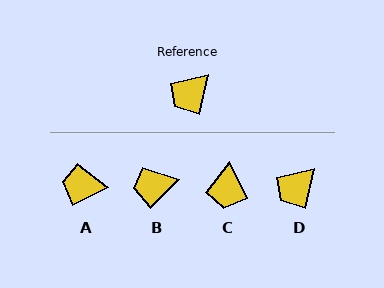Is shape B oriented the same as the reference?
No, it is off by about 33 degrees.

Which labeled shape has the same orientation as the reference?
D.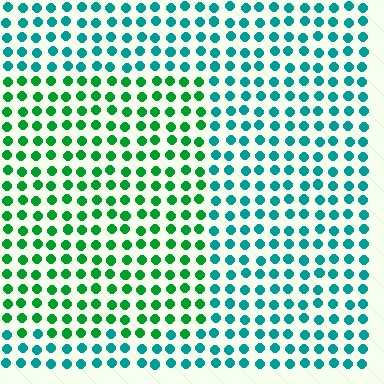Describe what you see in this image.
The image is filled with small teal elements in a uniform arrangement. A rectangle-shaped region is visible where the elements are tinted to a slightly different hue, forming a subtle color boundary.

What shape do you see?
I see a rectangle.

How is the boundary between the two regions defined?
The boundary is defined purely by a slight shift in hue (about 40 degrees). Spacing, size, and orientation are identical on both sides.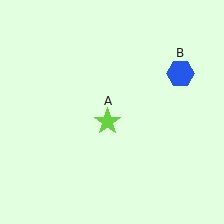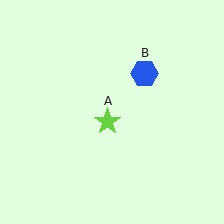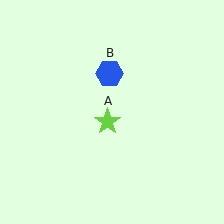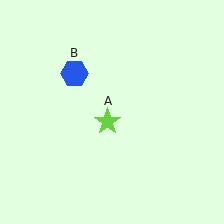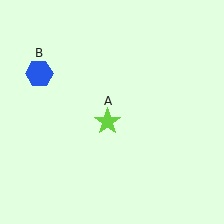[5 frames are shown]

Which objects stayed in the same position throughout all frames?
Lime star (object A) remained stationary.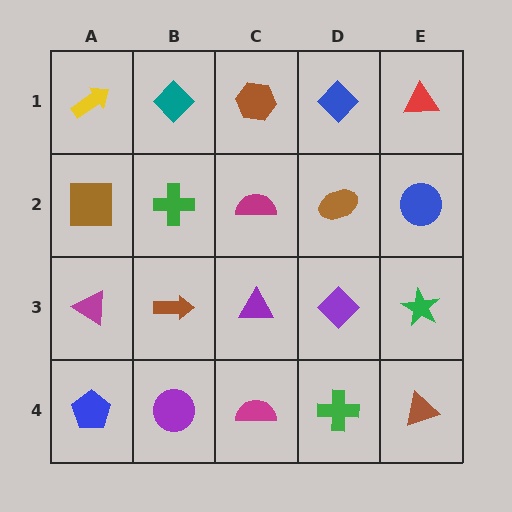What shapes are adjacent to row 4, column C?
A purple triangle (row 3, column C), a purple circle (row 4, column B), a green cross (row 4, column D).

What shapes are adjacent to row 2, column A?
A yellow arrow (row 1, column A), a magenta triangle (row 3, column A), a green cross (row 2, column B).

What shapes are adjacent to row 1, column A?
A brown square (row 2, column A), a teal diamond (row 1, column B).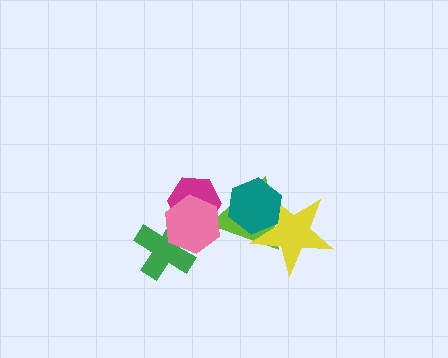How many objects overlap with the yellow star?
2 objects overlap with the yellow star.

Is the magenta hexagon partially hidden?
Yes, it is partially covered by another shape.